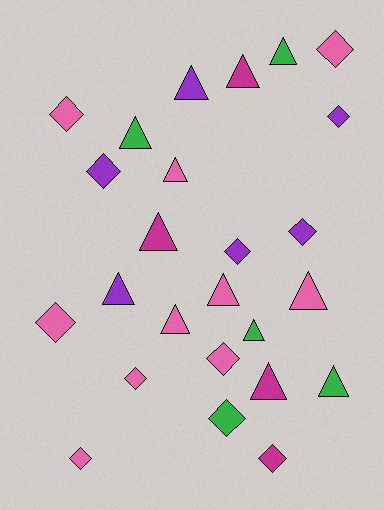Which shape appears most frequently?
Triangle, with 13 objects.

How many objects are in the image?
There are 25 objects.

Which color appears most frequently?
Pink, with 10 objects.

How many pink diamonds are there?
There are 6 pink diamonds.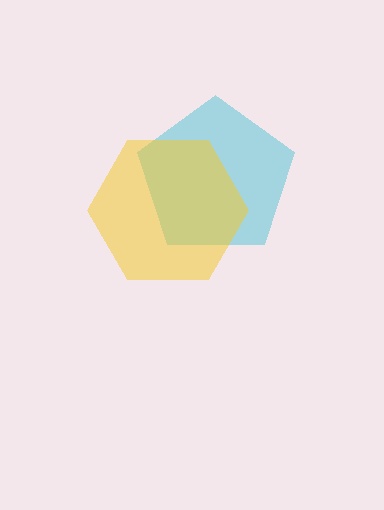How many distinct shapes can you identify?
There are 2 distinct shapes: a cyan pentagon, a yellow hexagon.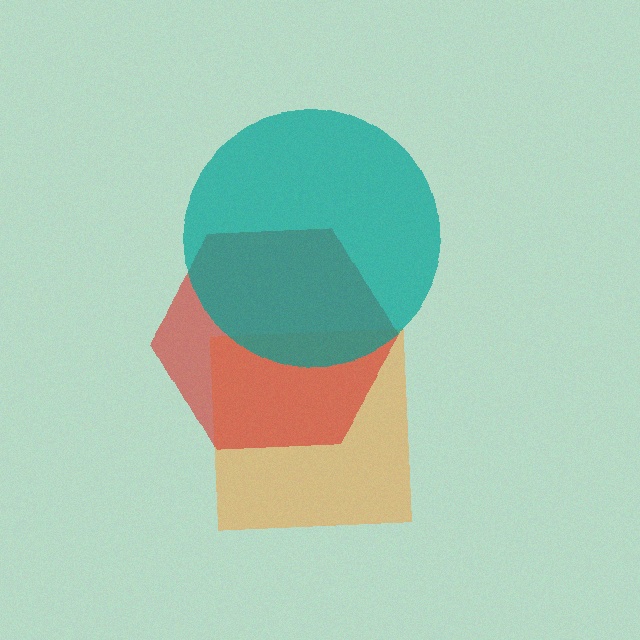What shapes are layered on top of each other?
The layered shapes are: an orange square, a red hexagon, a teal circle.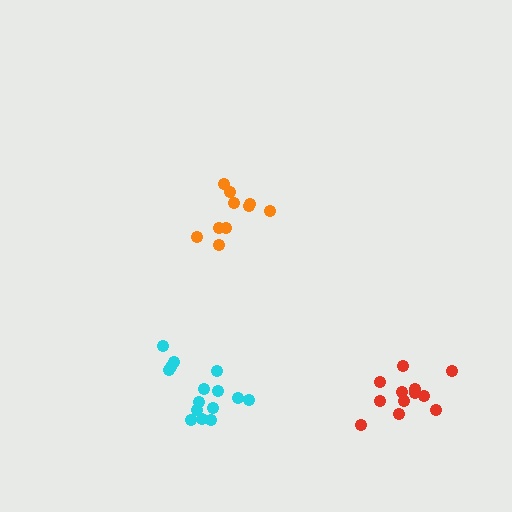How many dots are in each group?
Group 1: 10 dots, Group 2: 15 dots, Group 3: 12 dots (37 total).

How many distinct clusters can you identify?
There are 3 distinct clusters.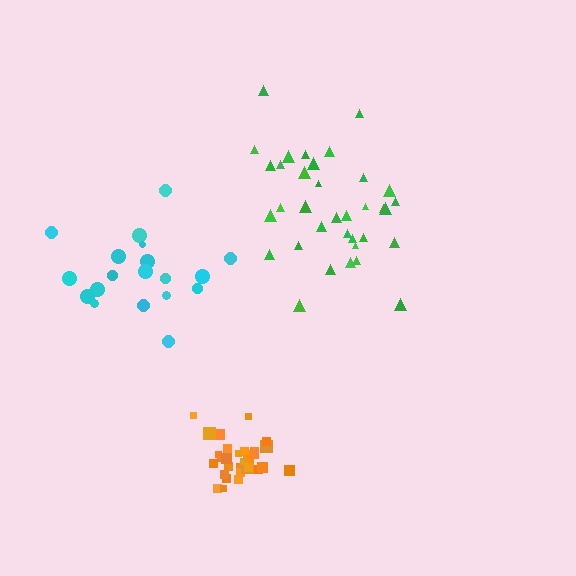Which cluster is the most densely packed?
Orange.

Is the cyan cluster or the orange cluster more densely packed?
Orange.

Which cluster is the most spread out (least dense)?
Cyan.